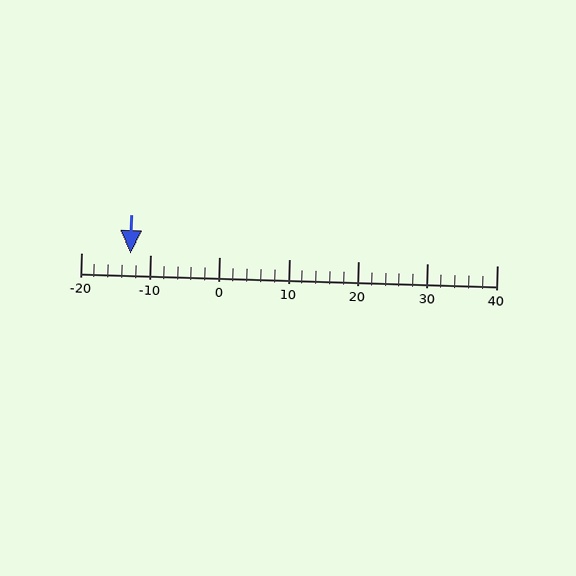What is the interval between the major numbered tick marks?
The major tick marks are spaced 10 units apart.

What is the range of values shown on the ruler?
The ruler shows values from -20 to 40.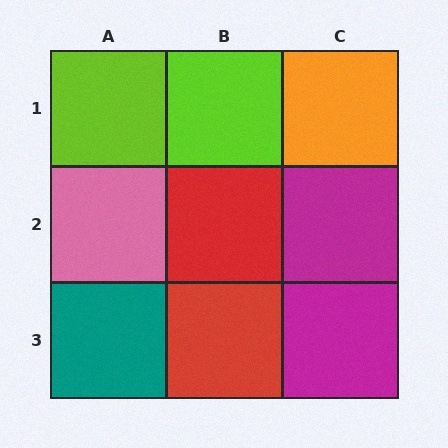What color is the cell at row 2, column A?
Pink.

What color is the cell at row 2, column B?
Red.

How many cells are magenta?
2 cells are magenta.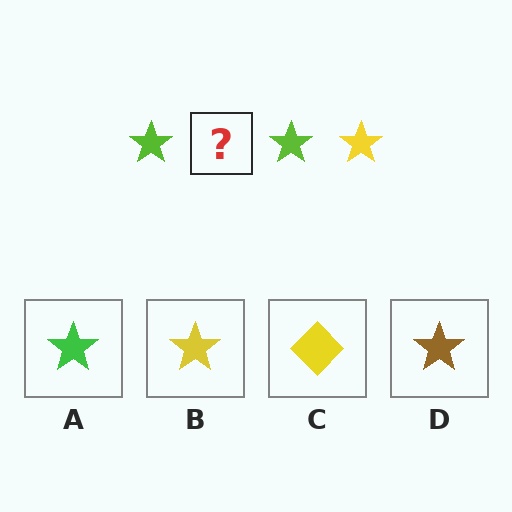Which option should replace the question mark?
Option B.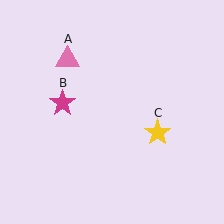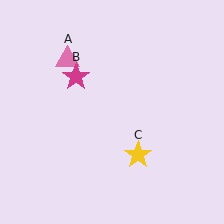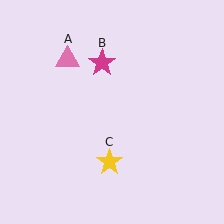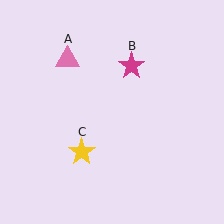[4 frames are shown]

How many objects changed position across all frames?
2 objects changed position: magenta star (object B), yellow star (object C).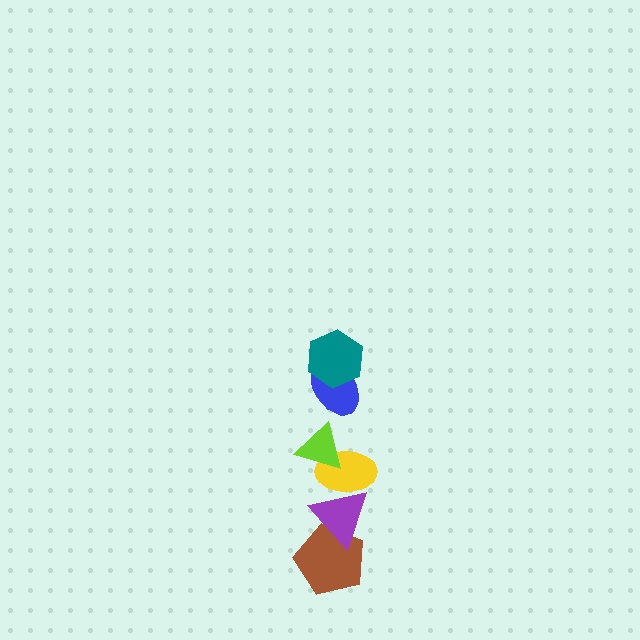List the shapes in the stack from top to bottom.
From top to bottom: the teal hexagon, the blue ellipse, the lime triangle, the yellow ellipse, the purple triangle, the brown pentagon.